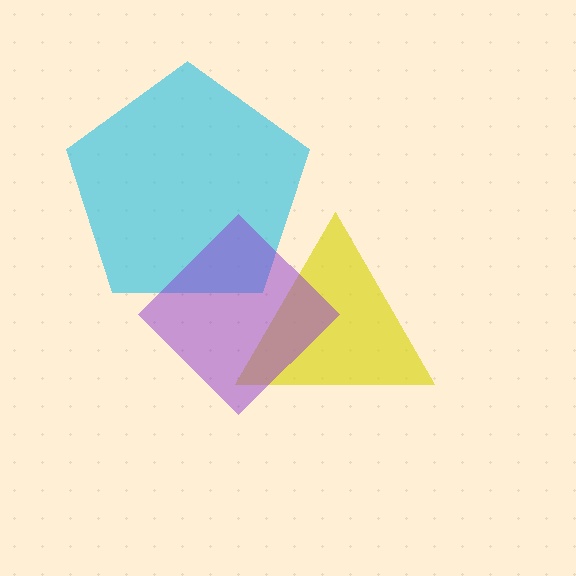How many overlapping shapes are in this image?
There are 3 overlapping shapes in the image.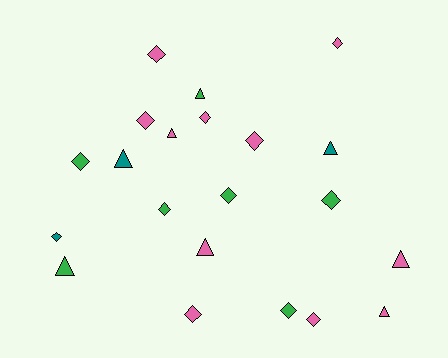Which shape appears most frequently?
Diamond, with 13 objects.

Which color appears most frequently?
Pink, with 11 objects.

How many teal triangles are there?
There are 2 teal triangles.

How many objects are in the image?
There are 21 objects.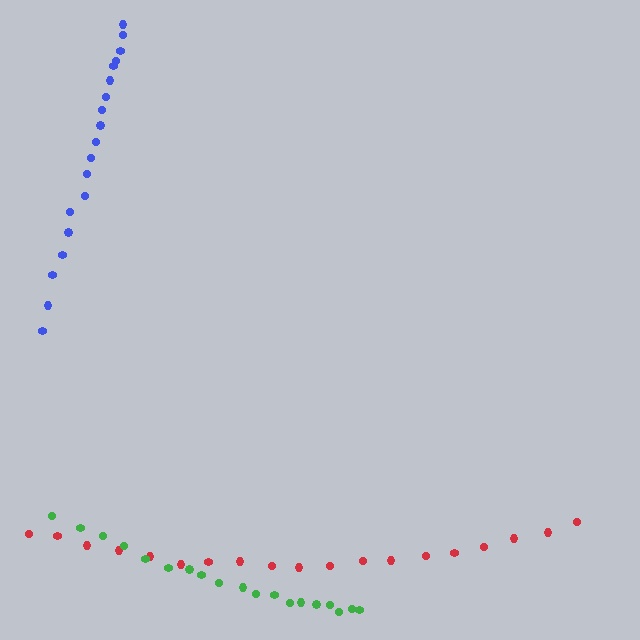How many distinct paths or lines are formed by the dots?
There are 3 distinct paths.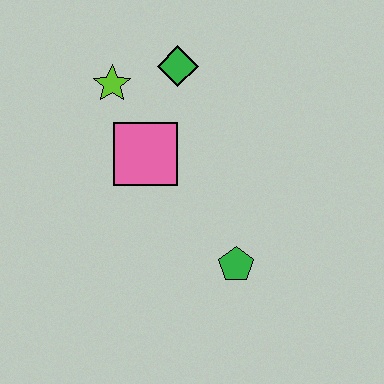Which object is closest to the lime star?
The green diamond is closest to the lime star.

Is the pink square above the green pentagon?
Yes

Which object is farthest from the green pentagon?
The lime star is farthest from the green pentagon.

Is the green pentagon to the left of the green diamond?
No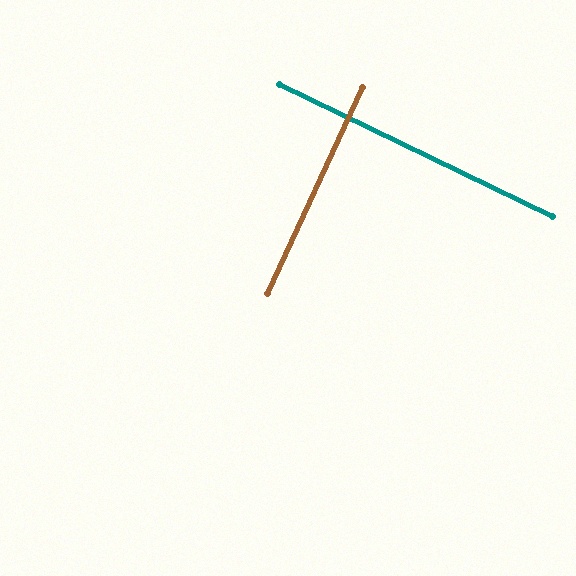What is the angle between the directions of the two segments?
Approximately 89 degrees.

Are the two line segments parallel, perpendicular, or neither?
Perpendicular — they meet at approximately 89°.